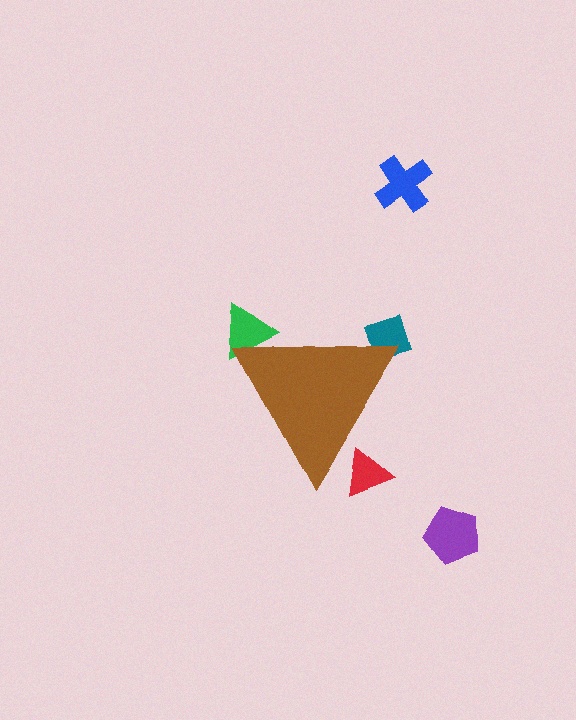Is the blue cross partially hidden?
No, the blue cross is fully visible.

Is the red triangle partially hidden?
Yes, the red triangle is partially hidden behind the brown triangle.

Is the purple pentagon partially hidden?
No, the purple pentagon is fully visible.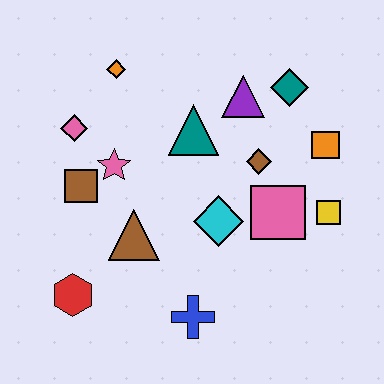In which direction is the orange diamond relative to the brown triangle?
The orange diamond is above the brown triangle.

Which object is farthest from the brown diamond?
The red hexagon is farthest from the brown diamond.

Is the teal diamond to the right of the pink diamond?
Yes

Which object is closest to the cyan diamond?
The pink square is closest to the cyan diamond.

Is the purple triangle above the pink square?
Yes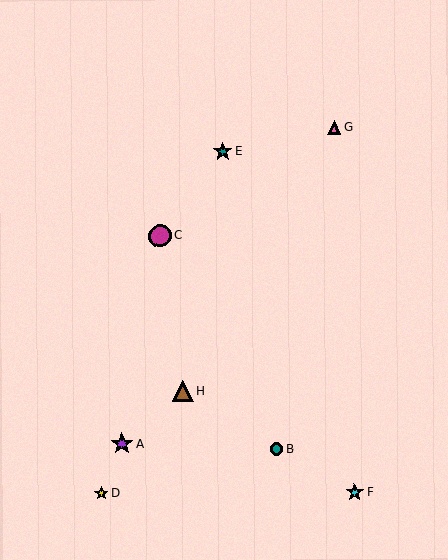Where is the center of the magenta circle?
The center of the magenta circle is at (160, 236).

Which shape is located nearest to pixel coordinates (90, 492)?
The yellow star (labeled D) at (101, 493) is nearest to that location.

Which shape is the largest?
The magenta circle (labeled C) is the largest.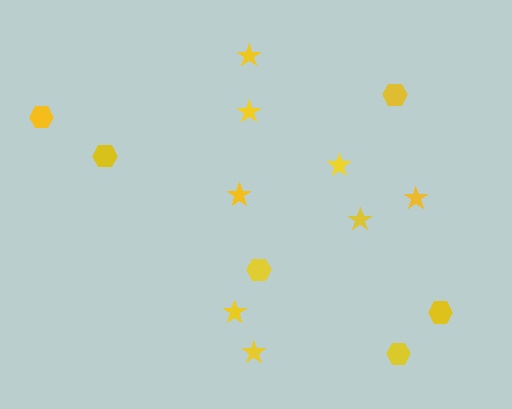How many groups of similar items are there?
There are 2 groups: one group of stars (8) and one group of hexagons (6).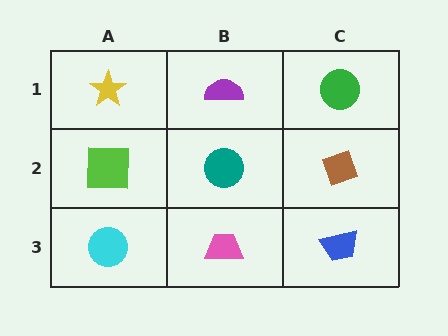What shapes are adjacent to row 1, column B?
A teal circle (row 2, column B), a yellow star (row 1, column A), a green circle (row 1, column C).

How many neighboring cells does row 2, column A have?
3.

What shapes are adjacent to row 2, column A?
A yellow star (row 1, column A), a cyan circle (row 3, column A), a teal circle (row 2, column B).